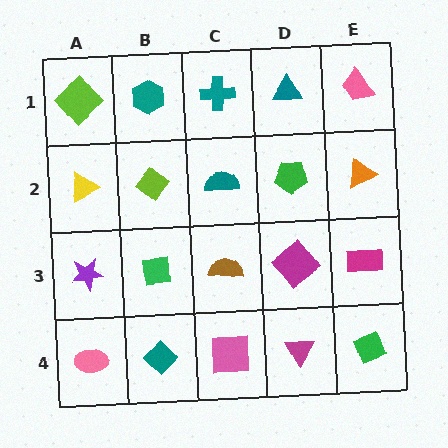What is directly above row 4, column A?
A purple star.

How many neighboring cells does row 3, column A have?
3.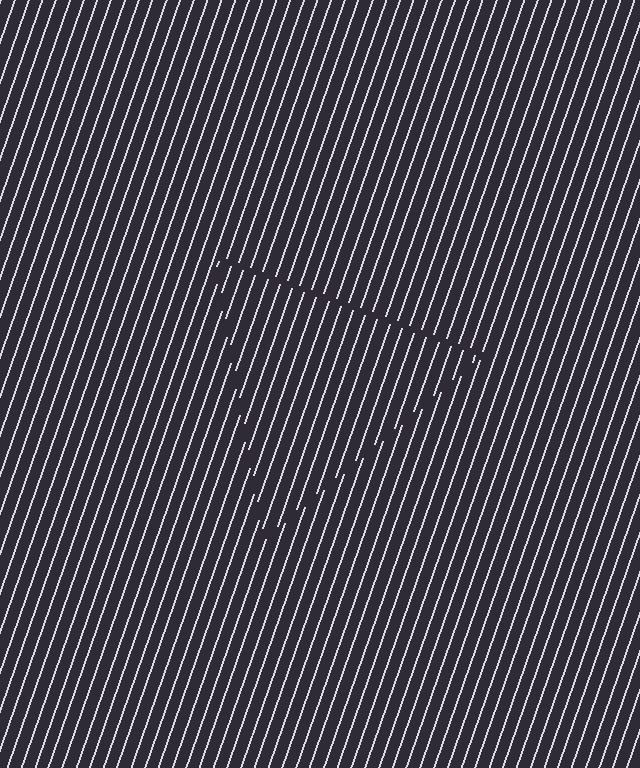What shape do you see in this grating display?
An illusory triangle. The interior of the shape contains the same grating, shifted by half a period — the contour is defined by the phase discontinuity where line-ends from the inner and outer gratings abut.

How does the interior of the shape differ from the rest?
The interior of the shape contains the same grating, shifted by half a period — the contour is defined by the phase discontinuity where line-ends from the inner and outer gratings abut.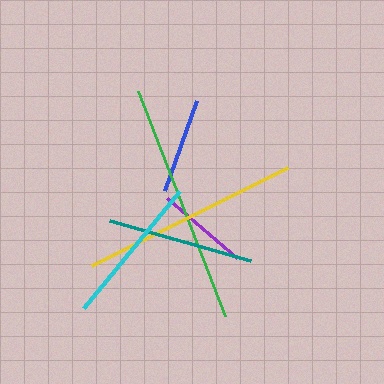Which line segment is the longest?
The green line is the longest at approximately 242 pixels.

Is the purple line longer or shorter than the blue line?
The blue line is longer than the purple line.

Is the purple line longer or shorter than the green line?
The green line is longer than the purple line.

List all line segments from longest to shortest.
From longest to shortest: green, yellow, cyan, teal, blue, purple.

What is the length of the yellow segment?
The yellow segment is approximately 219 pixels long.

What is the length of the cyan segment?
The cyan segment is approximately 151 pixels long.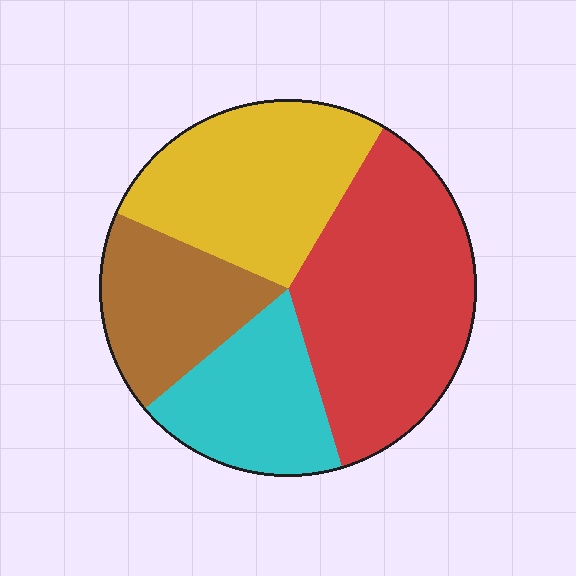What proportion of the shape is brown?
Brown covers roughly 20% of the shape.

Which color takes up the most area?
Red, at roughly 35%.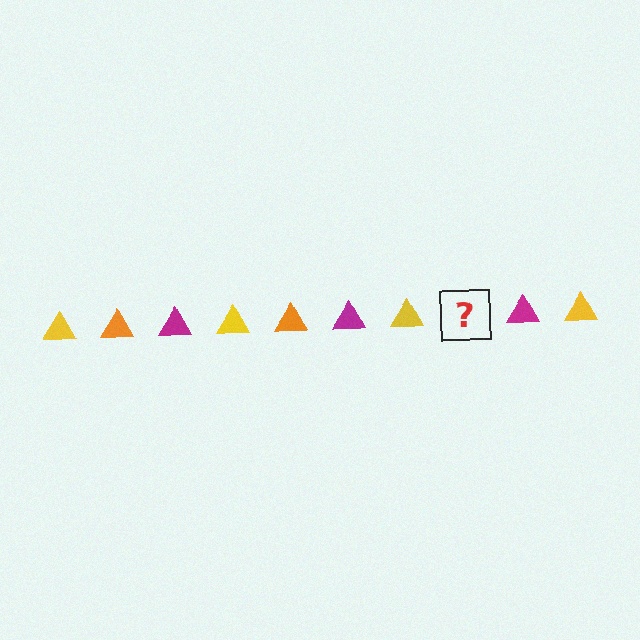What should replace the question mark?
The question mark should be replaced with an orange triangle.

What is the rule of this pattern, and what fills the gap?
The rule is that the pattern cycles through yellow, orange, magenta triangles. The gap should be filled with an orange triangle.